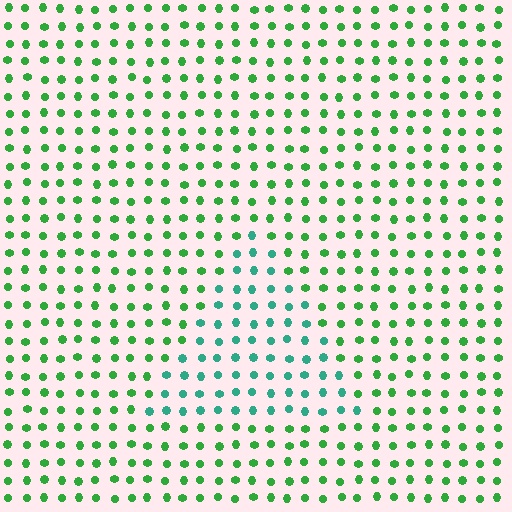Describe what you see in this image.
The image is filled with small green elements in a uniform arrangement. A triangle-shaped region is visible where the elements are tinted to a slightly different hue, forming a subtle color boundary.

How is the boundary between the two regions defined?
The boundary is defined purely by a slight shift in hue (about 38 degrees). Spacing, size, and orientation are identical on both sides.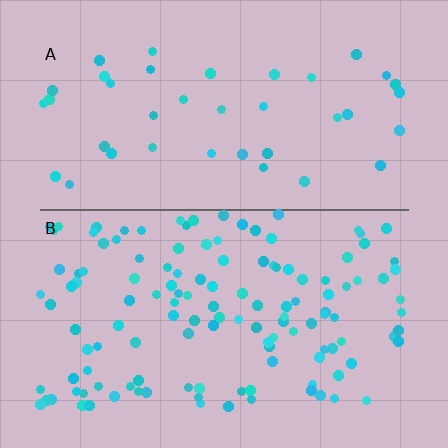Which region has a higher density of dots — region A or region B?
B (the bottom).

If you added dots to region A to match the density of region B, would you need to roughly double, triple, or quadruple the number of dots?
Approximately triple.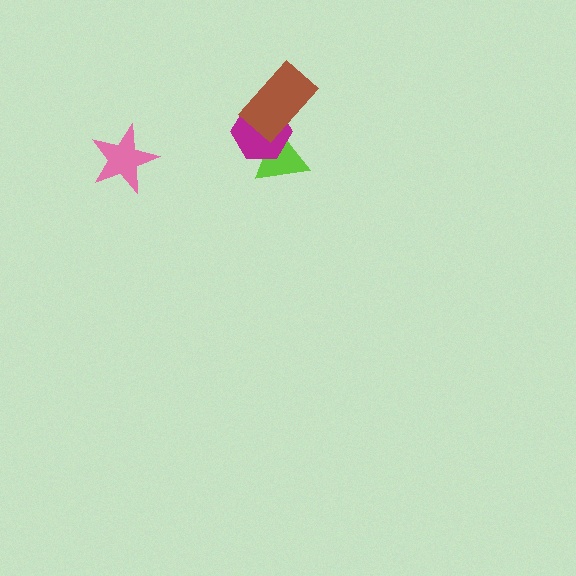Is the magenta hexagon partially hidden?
Yes, it is partially covered by another shape.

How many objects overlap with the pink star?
0 objects overlap with the pink star.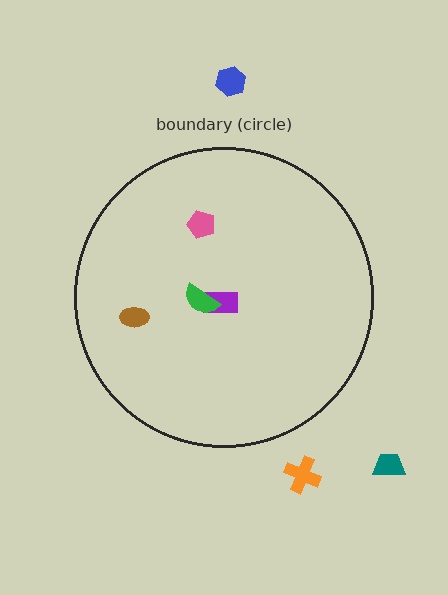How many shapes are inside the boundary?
4 inside, 3 outside.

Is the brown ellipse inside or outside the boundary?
Inside.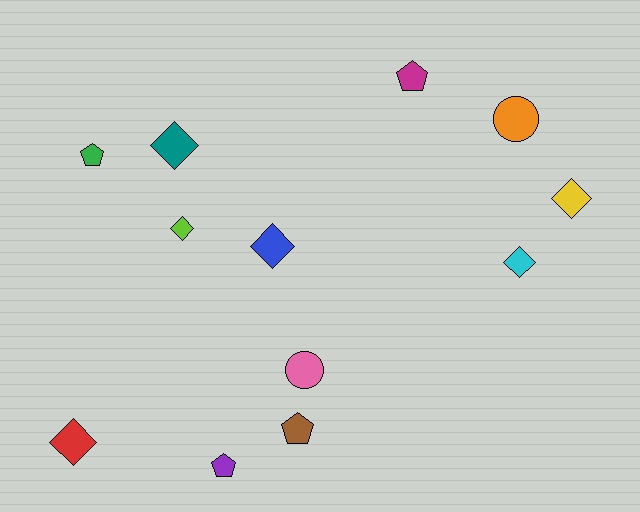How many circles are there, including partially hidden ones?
There are 2 circles.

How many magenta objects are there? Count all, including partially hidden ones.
There is 1 magenta object.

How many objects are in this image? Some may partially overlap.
There are 12 objects.